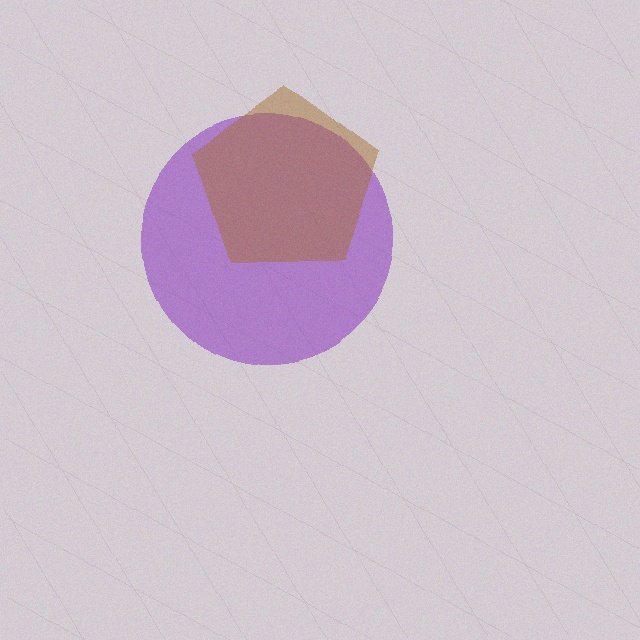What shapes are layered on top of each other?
The layered shapes are: a purple circle, a brown pentagon.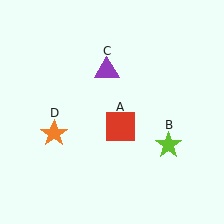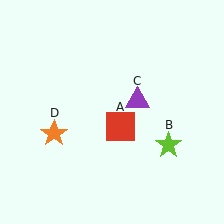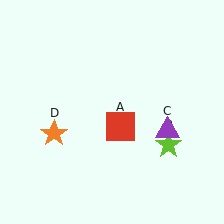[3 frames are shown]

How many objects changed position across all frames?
1 object changed position: purple triangle (object C).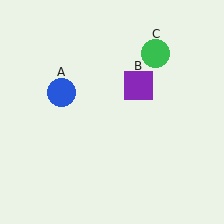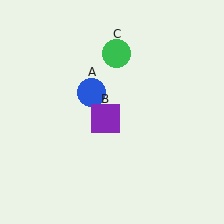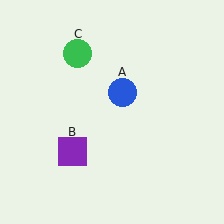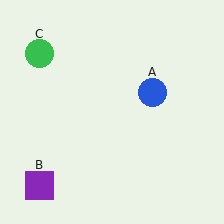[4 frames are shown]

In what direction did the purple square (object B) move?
The purple square (object B) moved down and to the left.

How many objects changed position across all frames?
3 objects changed position: blue circle (object A), purple square (object B), green circle (object C).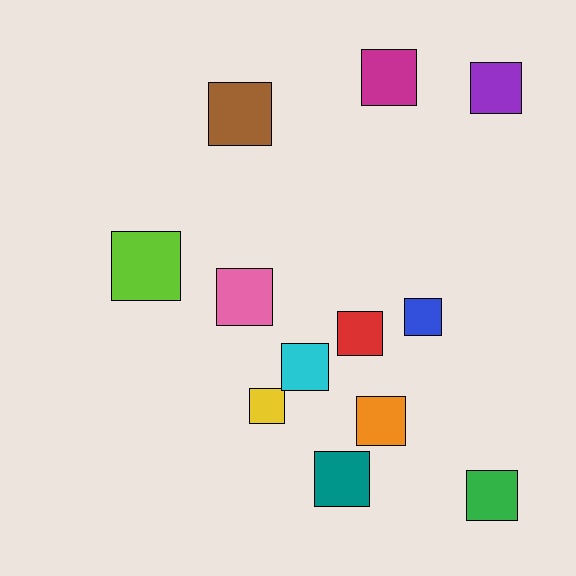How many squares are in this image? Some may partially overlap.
There are 12 squares.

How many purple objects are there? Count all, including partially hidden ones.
There is 1 purple object.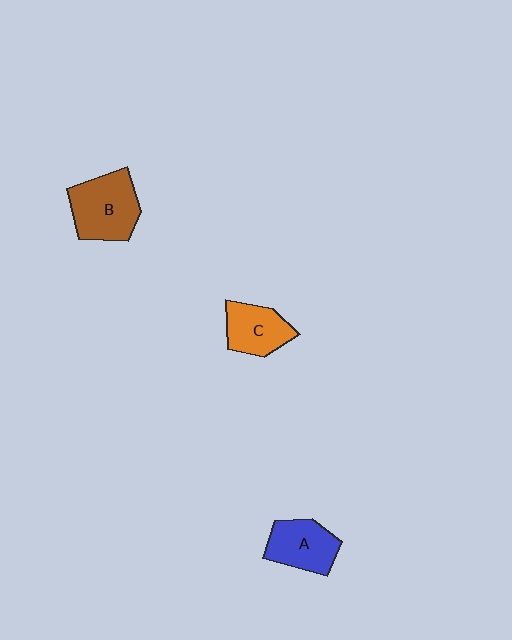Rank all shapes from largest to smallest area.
From largest to smallest: B (brown), A (blue), C (orange).